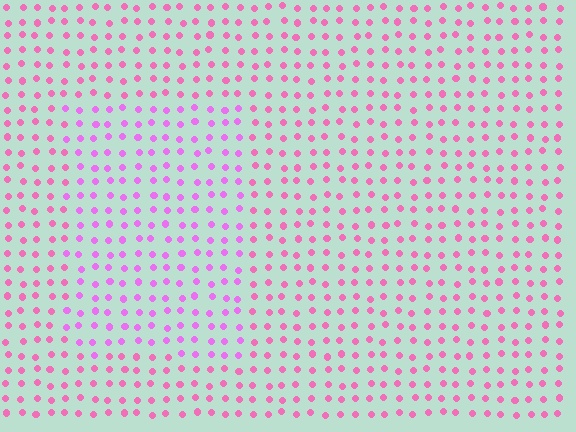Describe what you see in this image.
The image is filled with small pink elements in a uniform arrangement. A rectangle-shaped region is visible where the elements are tinted to a slightly different hue, forming a subtle color boundary.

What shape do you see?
I see a rectangle.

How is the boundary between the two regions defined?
The boundary is defined purely by a slight shift in hue (about 29 degrees). Spacing, size, and orientation are identical on both sides.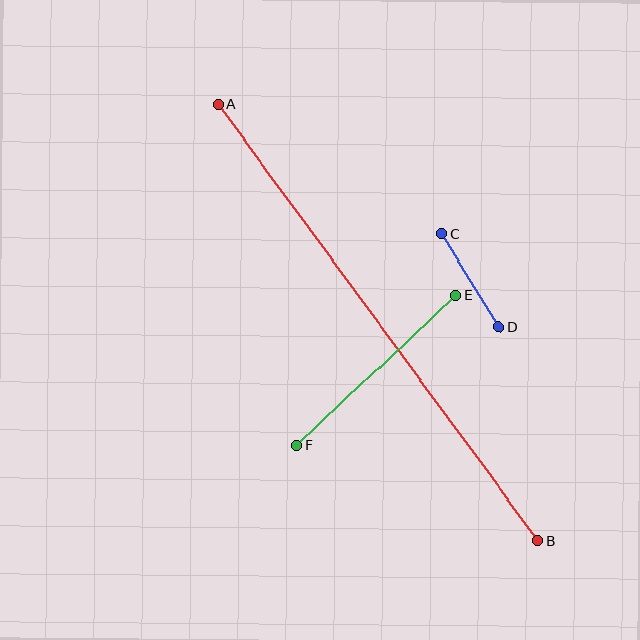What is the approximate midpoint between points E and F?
The midpoint is at approximately (376, 370) pixels.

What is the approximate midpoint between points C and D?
The midpoint is at approximately (470, 280) pixels.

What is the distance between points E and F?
The distance is approximately 219 pixels.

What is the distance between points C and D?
The distance is approximately 109 pixels.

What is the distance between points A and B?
The distance is approximately 541 pixels.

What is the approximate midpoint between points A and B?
The midpoint is at approximately (378, 322) pixels.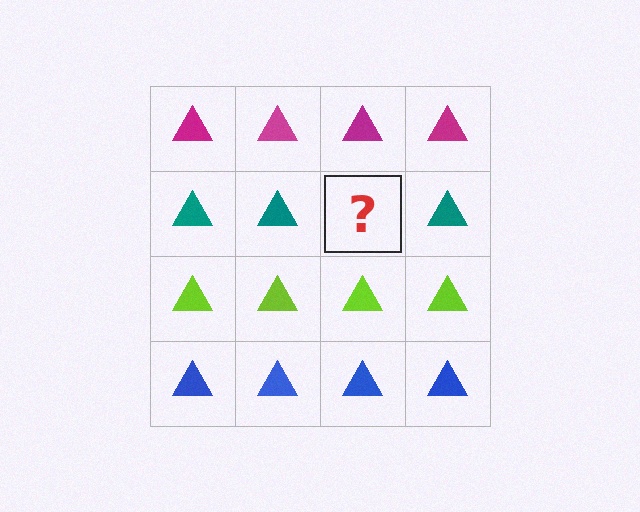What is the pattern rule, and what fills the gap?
The rule is that each row has a consistent color. The gap should be filled with a teal triangle.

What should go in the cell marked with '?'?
The missing cell should contain a teal triangle.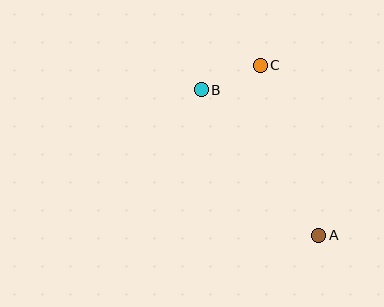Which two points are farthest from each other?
Points A and B are farthest from each other.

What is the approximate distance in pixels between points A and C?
The distance between A and C is approximately 180 pixels.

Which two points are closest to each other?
Points B and C are closest to each other.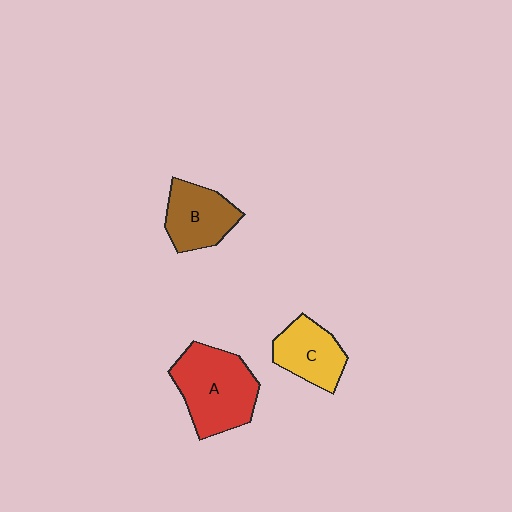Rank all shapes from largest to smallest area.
From largest to smallest: A (red), B (brown), C (yellow).